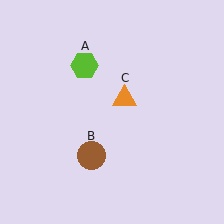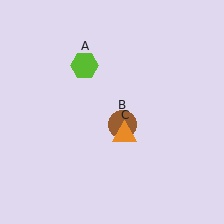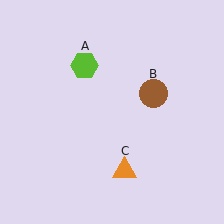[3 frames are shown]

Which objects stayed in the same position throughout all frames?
Lime hexagon (object A) remained stationary.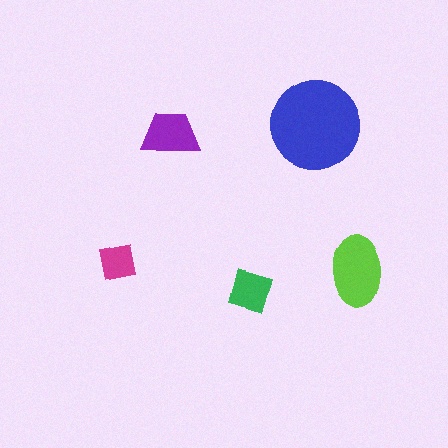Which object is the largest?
The blue circle.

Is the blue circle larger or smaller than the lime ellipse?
Larger.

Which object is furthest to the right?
The lime ellipse is rightmost.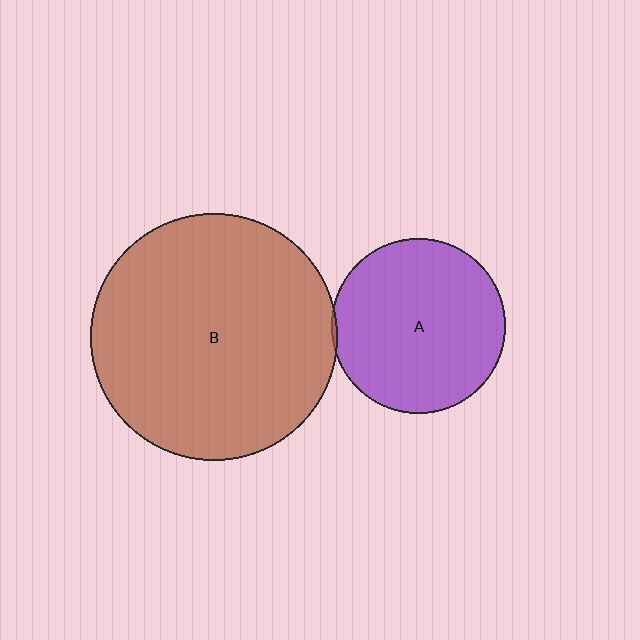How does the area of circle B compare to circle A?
Approximately 2.0 times.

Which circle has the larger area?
Circle B (brown).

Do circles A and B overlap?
Yes.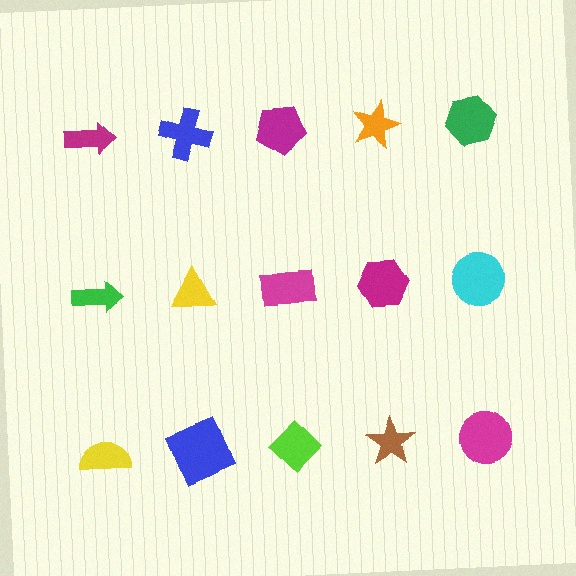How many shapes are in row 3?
5 shapes.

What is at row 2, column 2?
A yellow triangle.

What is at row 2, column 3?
A magenta rectangle.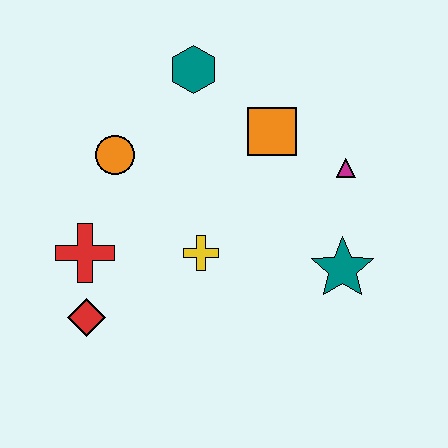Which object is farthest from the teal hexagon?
The red diamond is farthest from the teal hexagon.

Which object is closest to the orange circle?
The red cross is closest to the orange circle.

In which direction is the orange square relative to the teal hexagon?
The orange square is to the right of the teal hexagon.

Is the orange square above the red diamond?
Yes